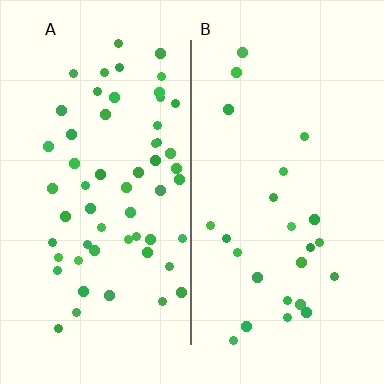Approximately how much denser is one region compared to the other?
Approximately 2.4× — region A over region B.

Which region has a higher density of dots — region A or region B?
A (the left).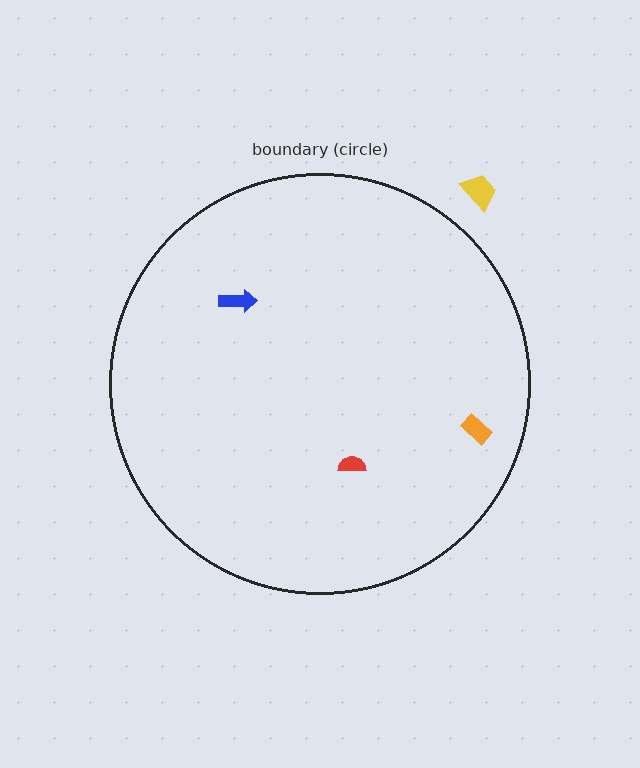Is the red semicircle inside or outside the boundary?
Inside.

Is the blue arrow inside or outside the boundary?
Inside.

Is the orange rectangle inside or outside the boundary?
Inside.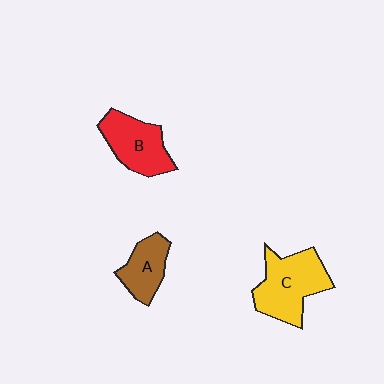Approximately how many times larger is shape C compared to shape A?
Approximately 1.7 times.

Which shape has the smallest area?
Shape A (brown).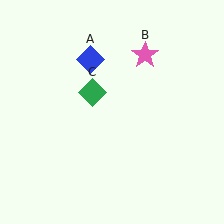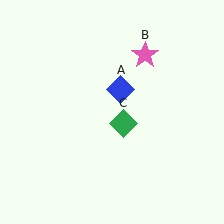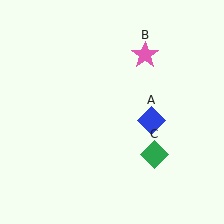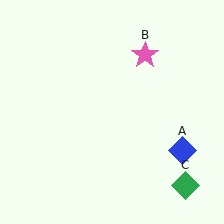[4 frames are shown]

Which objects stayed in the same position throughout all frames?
Pink star (object B) remained stationary.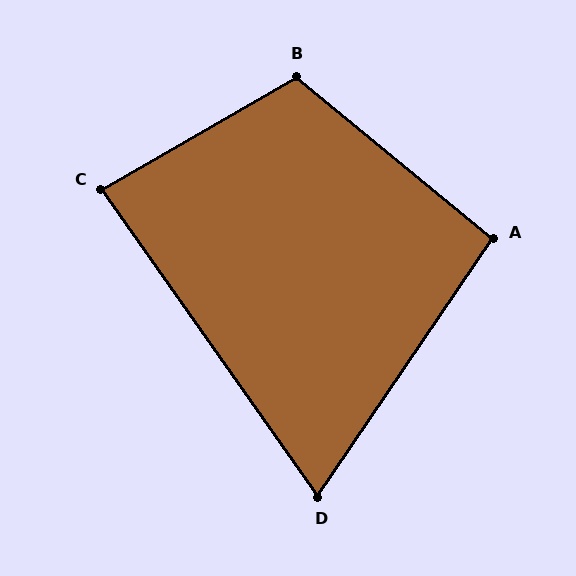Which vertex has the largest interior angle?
B, at approximately 111 degrees.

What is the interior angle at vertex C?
Approximately 85 degrees (acute).